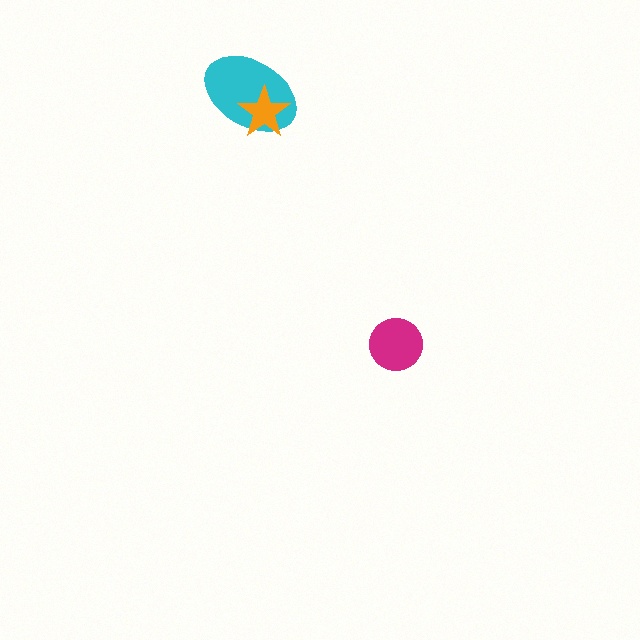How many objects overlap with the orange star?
1 object overlaps with the orange star.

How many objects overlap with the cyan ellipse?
1 object overlaps with the cyan ellipse.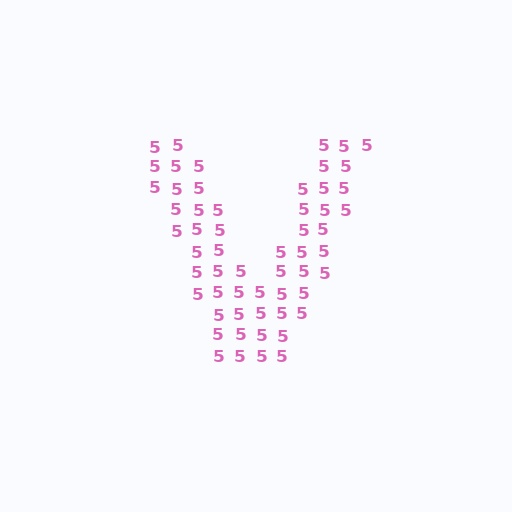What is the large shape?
The large shape is the letter V.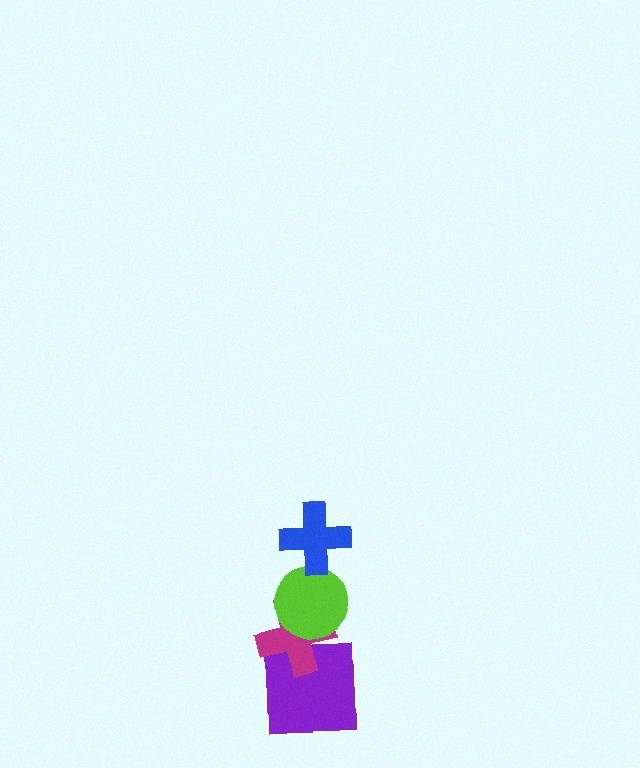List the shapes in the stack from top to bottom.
From top to bottom: the blue cross, the lime circle, the magenta cross, the purple square.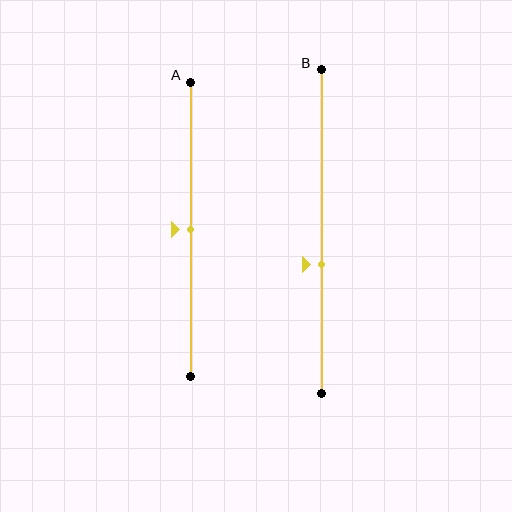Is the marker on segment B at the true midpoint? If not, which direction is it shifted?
No, the marker on segment B is shifted downward by about 10% of the segment length.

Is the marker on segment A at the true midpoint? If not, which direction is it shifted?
Yes, the marker on segment A is at the true midpoint.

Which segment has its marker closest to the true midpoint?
Segment A has its marker closest to the true midpoint.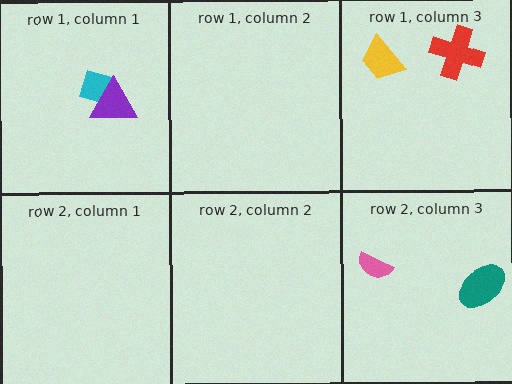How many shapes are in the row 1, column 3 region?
2.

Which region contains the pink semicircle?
The row 2, column 3 region.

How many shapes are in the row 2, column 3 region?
2.